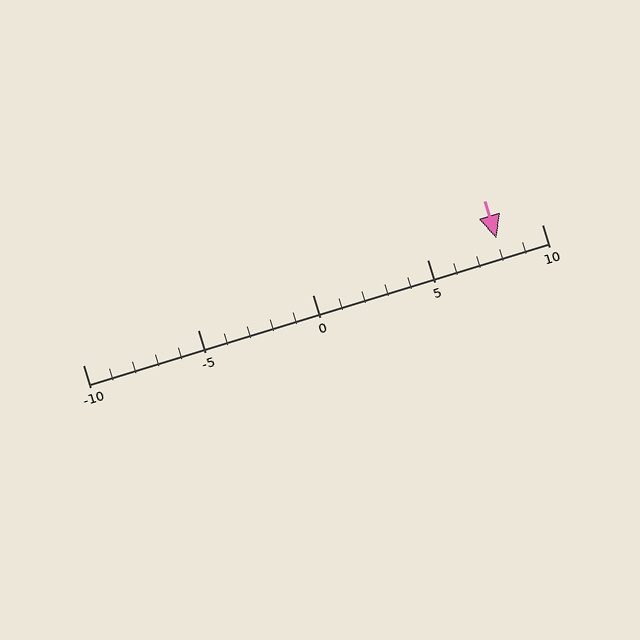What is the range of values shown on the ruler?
The ruler shows values from -10 to 10.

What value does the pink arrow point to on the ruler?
The pink arrow points to approximately 8.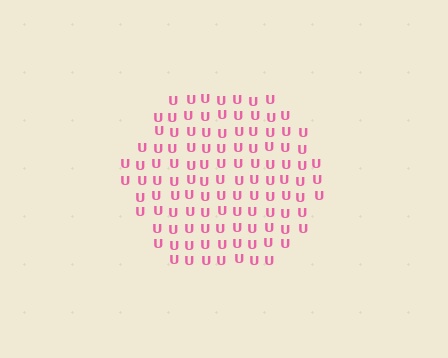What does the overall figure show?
The overall figure shows a hexagon.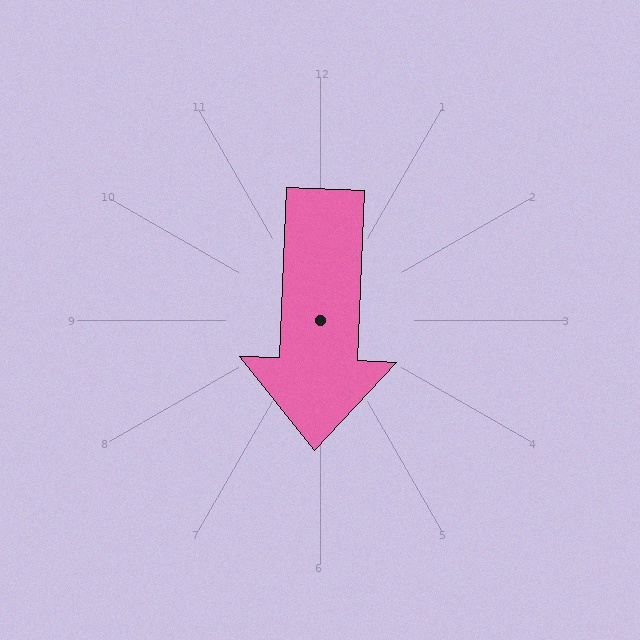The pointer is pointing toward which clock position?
Roughly 6 o'clock.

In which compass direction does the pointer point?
South.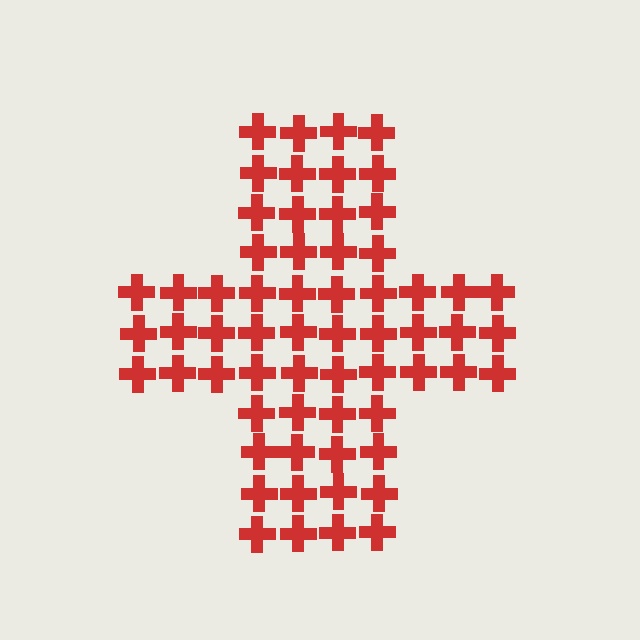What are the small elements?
The small elements are crosses.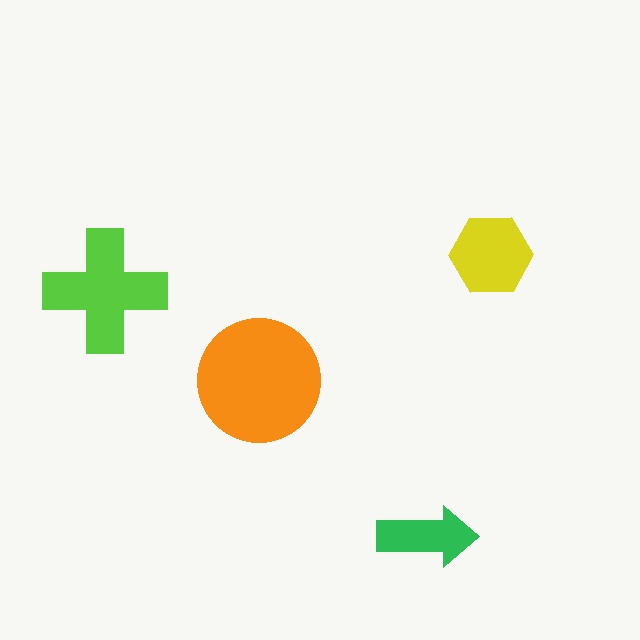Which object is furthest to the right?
The yellow hexagon is rightmost.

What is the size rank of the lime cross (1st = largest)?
2nd.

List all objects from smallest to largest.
The green arrow, the yellow hexagon, the lime cross, the orange circle.